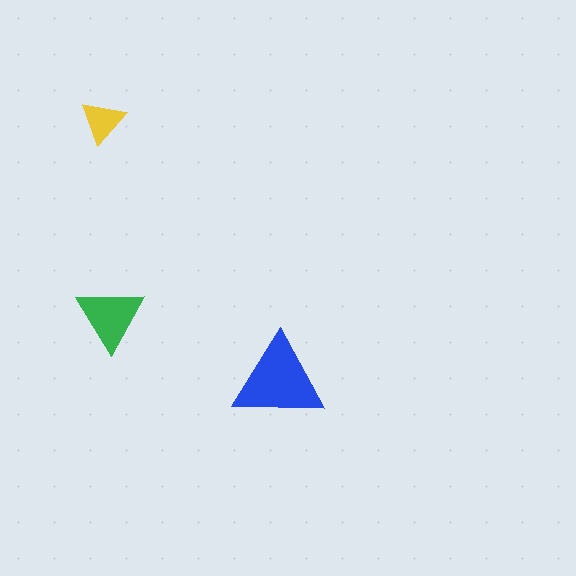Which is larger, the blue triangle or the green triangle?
The blue one.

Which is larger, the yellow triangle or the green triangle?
The green one.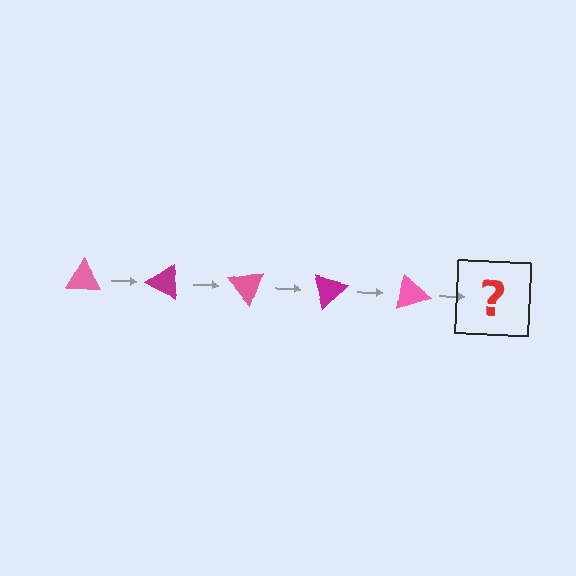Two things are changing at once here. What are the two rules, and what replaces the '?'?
The two rules are that it rotates 25 degrees each step and the color cycles through pink and magenta. The '?' should be a magenta triangle, rotated 125 degrees from the start.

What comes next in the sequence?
The next element should be a magenta triangle, rotated 125 degrees from the start.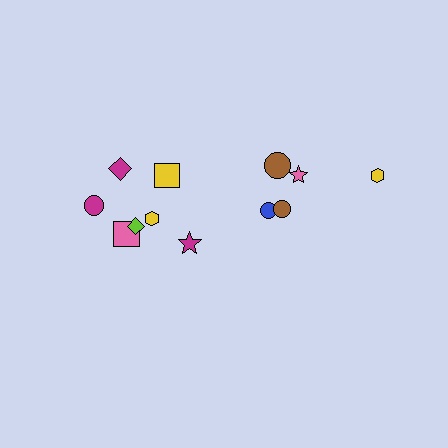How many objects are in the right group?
There are 5 objects.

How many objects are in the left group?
There are 7 objects.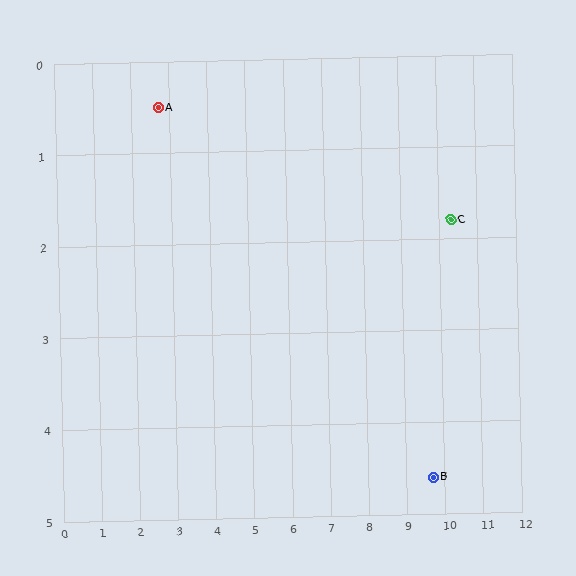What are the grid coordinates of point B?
Point B is at approximately (9.7, 4.6).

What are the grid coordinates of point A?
Point A is at approximately (2.7, 0.5).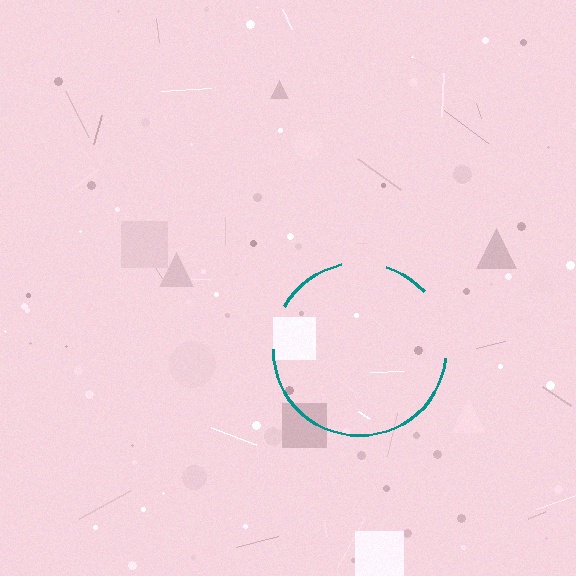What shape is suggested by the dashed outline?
The dashed outline suggests a circle.